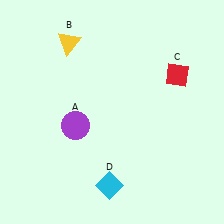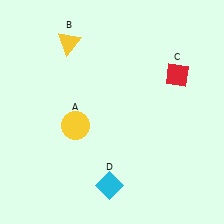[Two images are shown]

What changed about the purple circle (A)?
In Image 1, A is purple. In Image 2, it changed to yellow.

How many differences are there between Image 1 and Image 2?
There is 1 difference between the two images.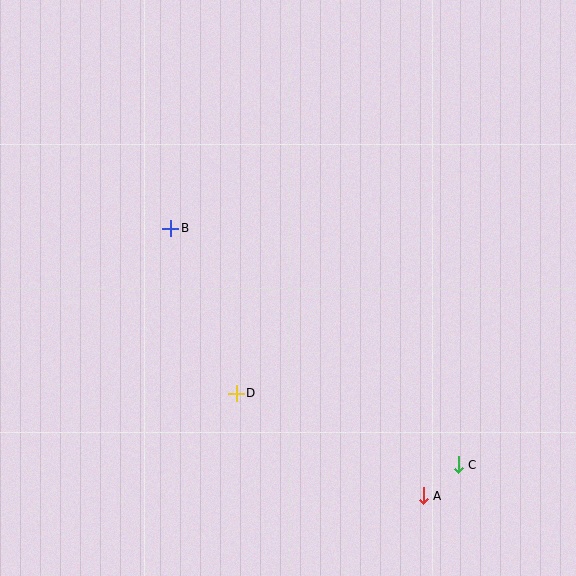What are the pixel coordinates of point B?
Point B is at (171, 228).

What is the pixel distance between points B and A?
The distance between B and A is 368 pixels.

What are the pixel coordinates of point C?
Point C is at (458, 465).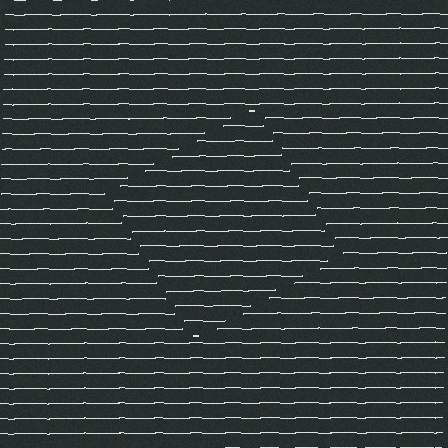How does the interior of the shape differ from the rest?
The interior of the shape contains the same grating, shifted by half a period — the contour is defined by the phase discontinuity where line-ends from the inner and outer gratings abut.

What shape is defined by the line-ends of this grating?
An illusory square. The interior of the shape contains the same grating, shifted by half a period — the contour is defined by the phase discontinuity where line-ends from the inner and outer gratings abut.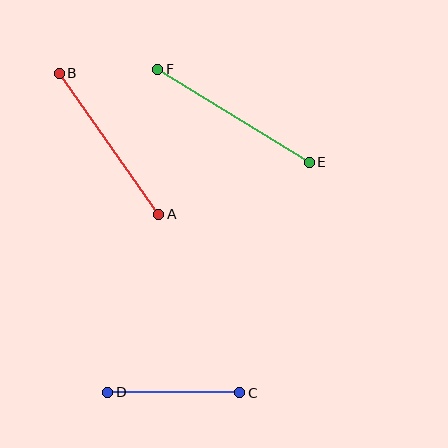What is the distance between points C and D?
The distance is approximately 132 pixels.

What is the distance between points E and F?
The distance is approximately 178 pixels.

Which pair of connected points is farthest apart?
Points E and F are farthest apart.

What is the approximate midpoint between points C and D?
The midpoint is at approximately (174, 392) pixels.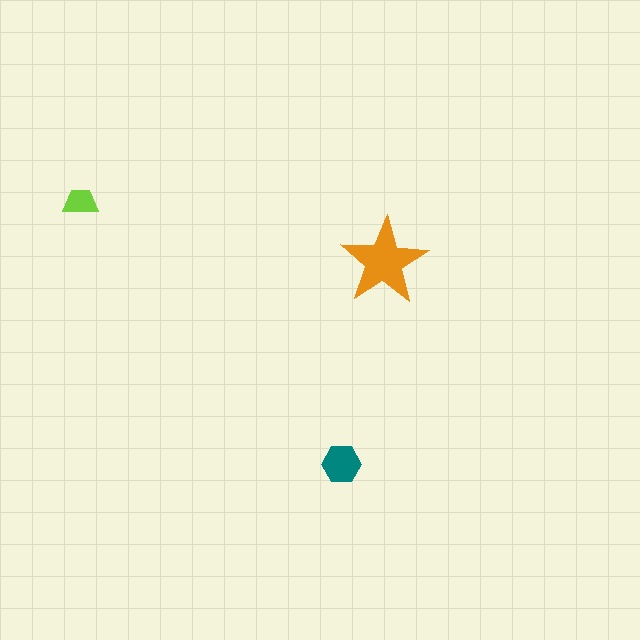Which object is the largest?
The orange star.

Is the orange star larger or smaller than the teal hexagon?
Larger.